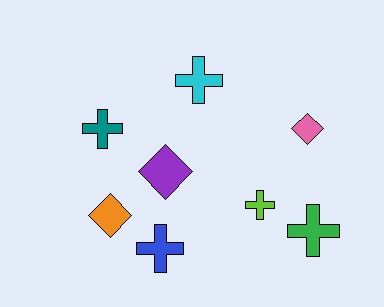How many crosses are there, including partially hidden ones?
There are 5 crosses.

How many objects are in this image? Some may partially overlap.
There are 8 objects.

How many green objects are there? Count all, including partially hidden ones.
There is 1 green object.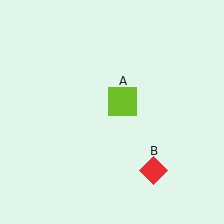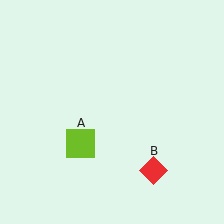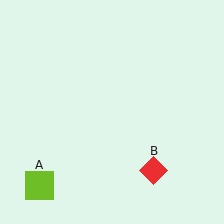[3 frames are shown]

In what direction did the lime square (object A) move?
The lime square (object A) moved down and to the left.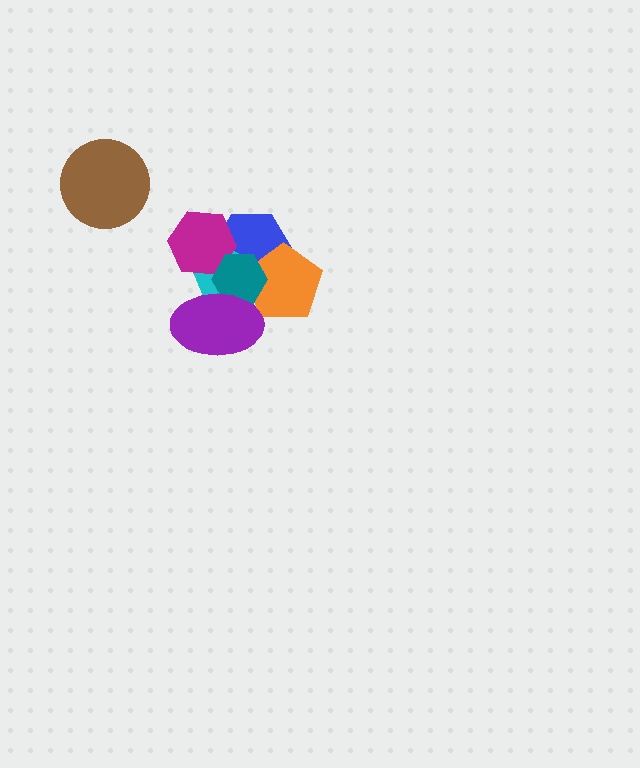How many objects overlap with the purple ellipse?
3 objects overlap with the purple ellipse.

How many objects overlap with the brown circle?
0 objects overlap with the brown circle.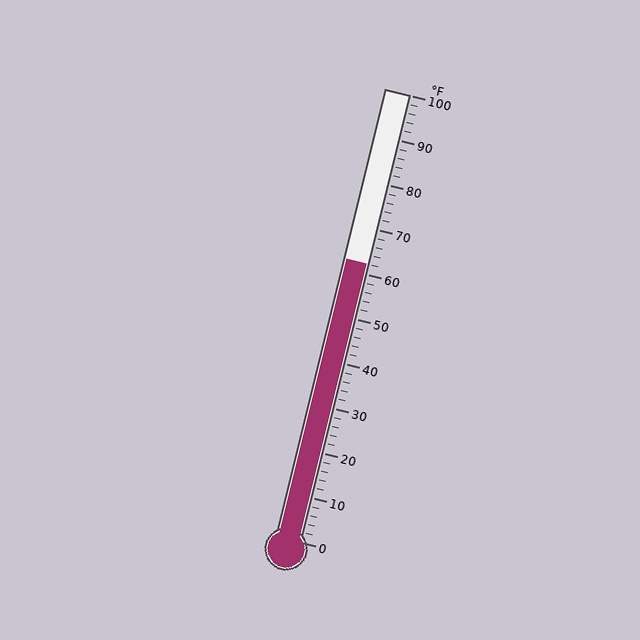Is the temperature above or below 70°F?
The temperature is below 70°F.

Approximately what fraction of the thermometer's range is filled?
The thermometer is filled to approximately 60% of its range.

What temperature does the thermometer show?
The thermometer shows approximately 62°F.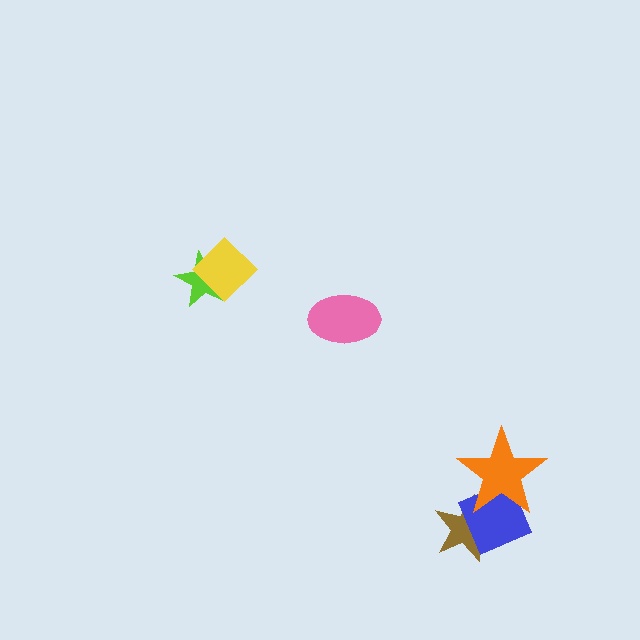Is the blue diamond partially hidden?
Yes, it is partially covered by another shape.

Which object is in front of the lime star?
The yellow diamond is in front of the lime star.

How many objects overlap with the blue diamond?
2 objects overlap with the blue diamond.